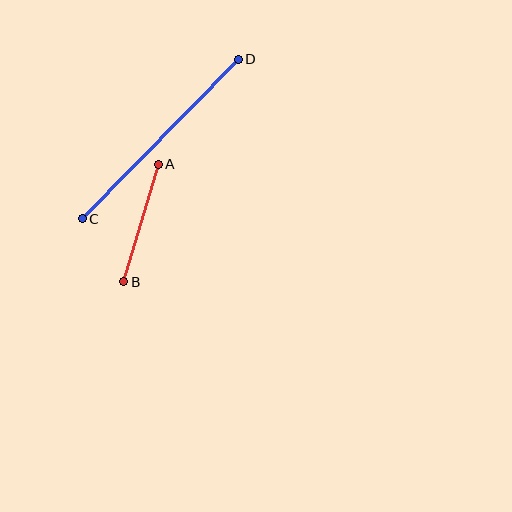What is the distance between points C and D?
The distance is approximately 223 pixels.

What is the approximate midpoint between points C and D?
The midpoint is at approximately (160, 139) pixels.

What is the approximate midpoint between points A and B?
The midpoint is at approximately (141, 223) pixels.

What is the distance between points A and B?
The distance is approximately 122 pixels.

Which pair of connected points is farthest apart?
Points C and D are farthest apart.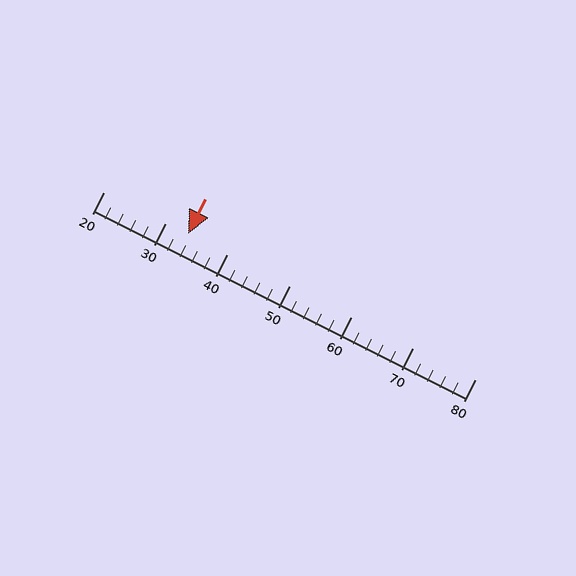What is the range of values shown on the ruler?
The ruler shows values from 20 to 80.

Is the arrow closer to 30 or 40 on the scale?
The arrow is closer to 30.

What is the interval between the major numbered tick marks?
The major tick marks are spaced 10 units apart.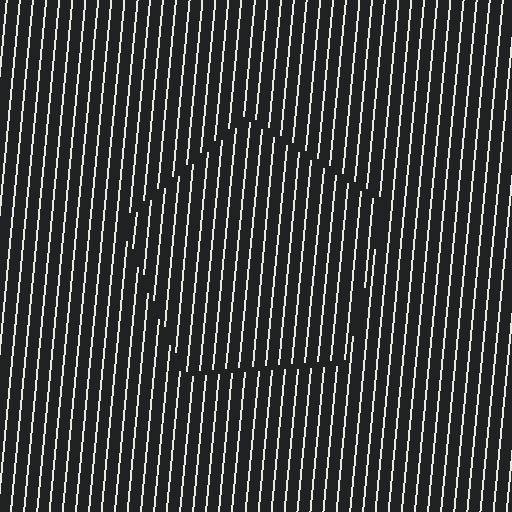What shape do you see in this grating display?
An illusory pentagon. The interior of the shape contains the same grating, shifted by half a period — the contour is defined by the phase discontinuity where line-ends from the inner and outer gratings abut.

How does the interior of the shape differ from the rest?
The interior of the shape contains the same grating, shifted by half a period — the contour is defined by the phase discontinuity where line-ends from the inner and outer gratings abut.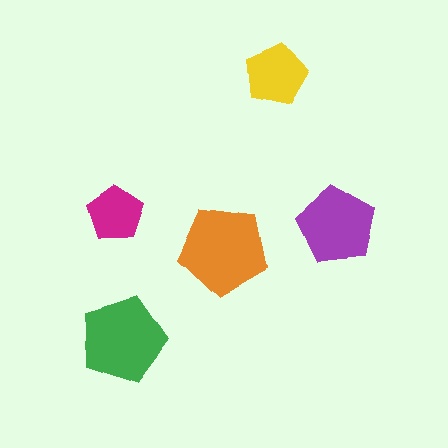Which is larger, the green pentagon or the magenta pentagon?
The green one.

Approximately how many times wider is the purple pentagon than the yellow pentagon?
About 1.5 times wider.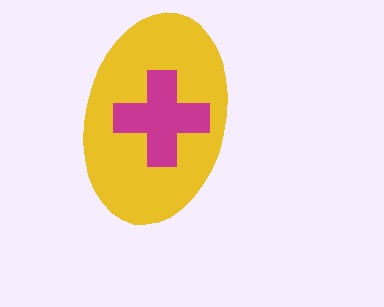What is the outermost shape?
The yellow ellipse.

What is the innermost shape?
The magenta cross.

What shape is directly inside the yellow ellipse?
The magenta cross.